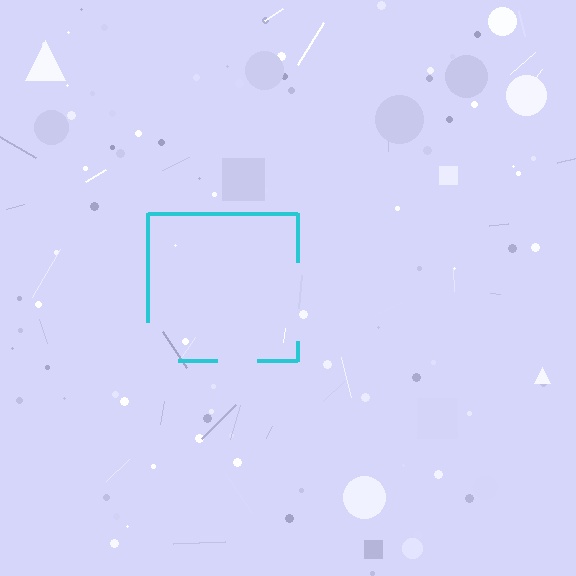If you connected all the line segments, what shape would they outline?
They would outline a square.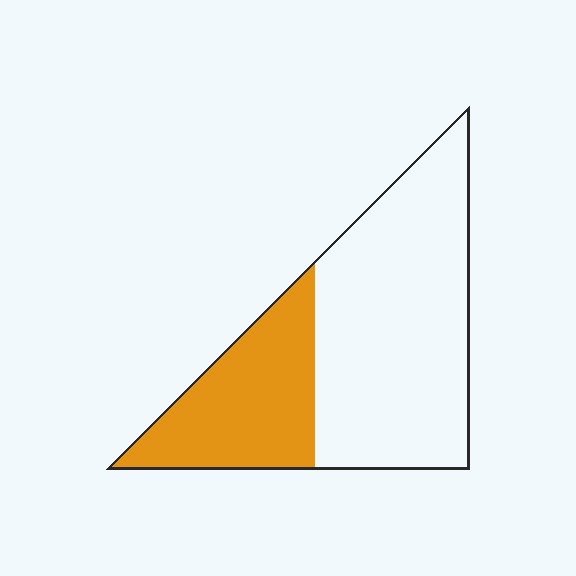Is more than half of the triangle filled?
No.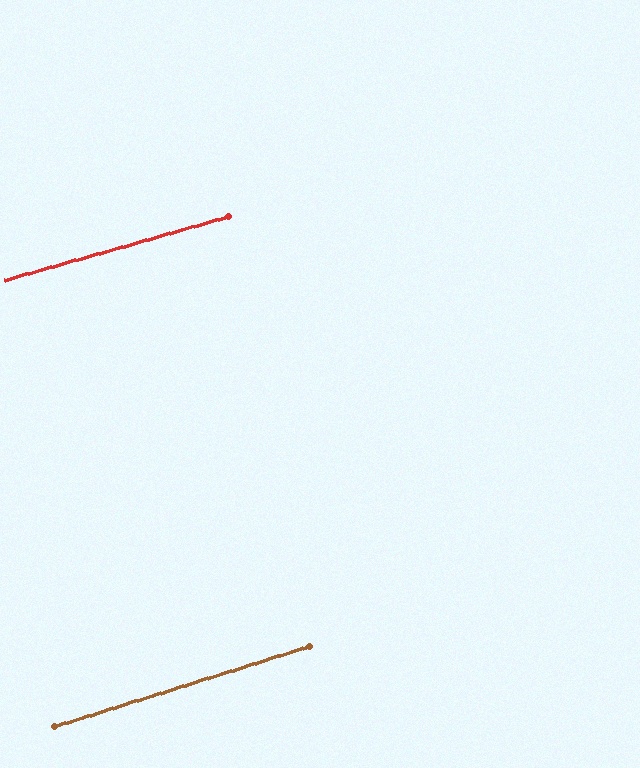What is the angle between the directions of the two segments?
Approximately 1 degree.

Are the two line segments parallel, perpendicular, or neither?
Parallel — their directions differ by only 1.5°.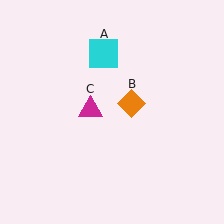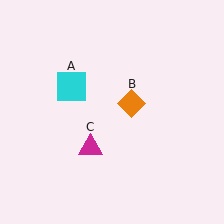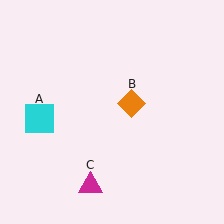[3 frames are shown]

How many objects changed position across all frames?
2 objects changed position: cyan square (object A), magenta triangle (object C).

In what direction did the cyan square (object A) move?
The cyan square (object A) moved down and to the left.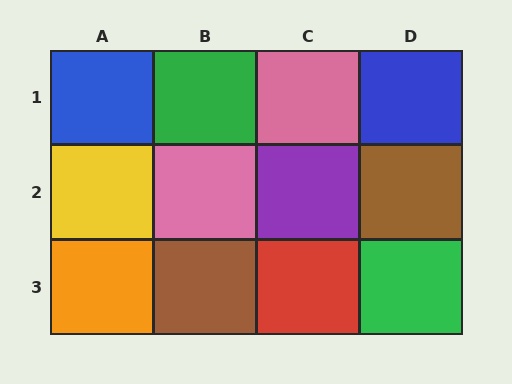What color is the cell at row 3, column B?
Brown.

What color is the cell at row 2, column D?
Brown.